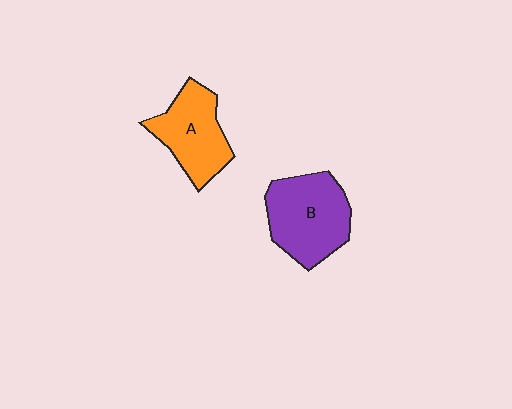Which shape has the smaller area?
Shape A (orange).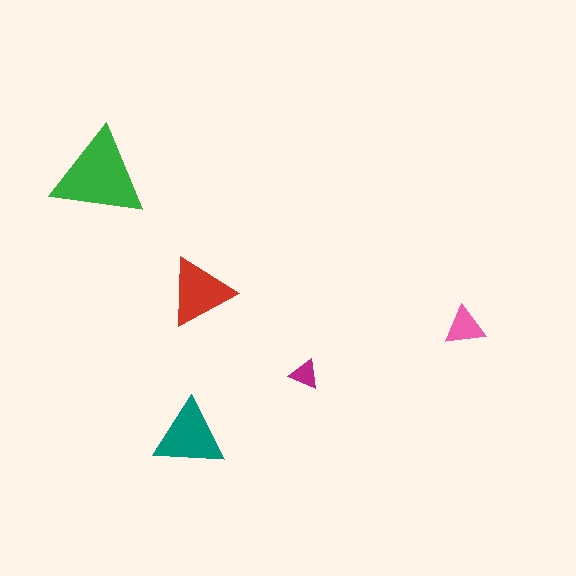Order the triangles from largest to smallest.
the green one, the teal one, the red one, the pink one, the magenta one.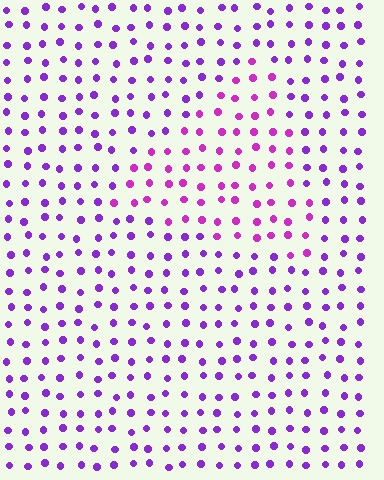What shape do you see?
I see a triangle.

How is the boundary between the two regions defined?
The boundary is defined purely by a slight shift in hue (about 30 degrees). Spacing, size, and orientation are identical on both sides.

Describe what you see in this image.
The image is filled with small purple elements in a uniform arrangement. A triangle-shaped region is visible where the elements are tinted to a slightly different hue, forming a subtle color boundary.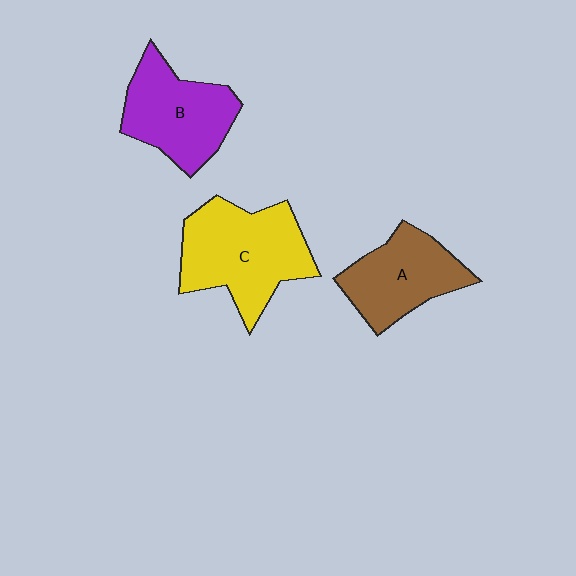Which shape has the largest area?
Shape C (yellow).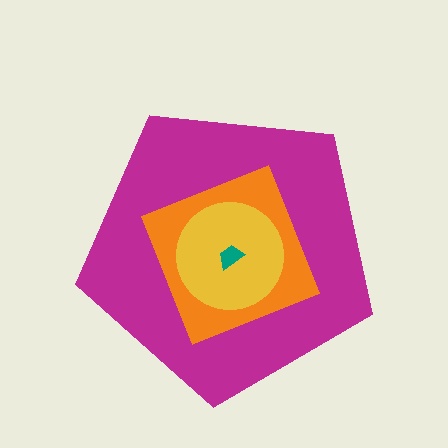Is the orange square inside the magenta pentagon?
Yes.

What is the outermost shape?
The magenta pentagon.